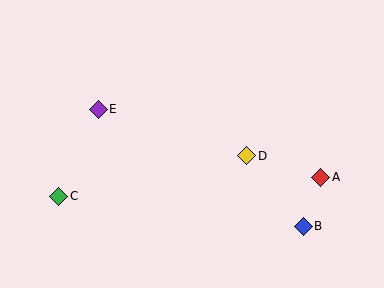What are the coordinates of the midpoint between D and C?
The midpoint between D and C is at (153, 176).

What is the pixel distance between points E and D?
The distance between E and D is 156 pixels.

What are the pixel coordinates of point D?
Point D is at (247, 156).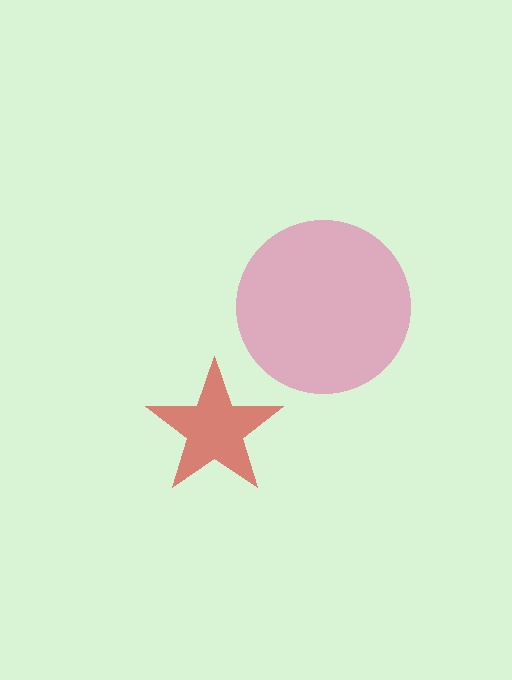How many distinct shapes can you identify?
There are 2 distinct shapes: a red star, a pink circle.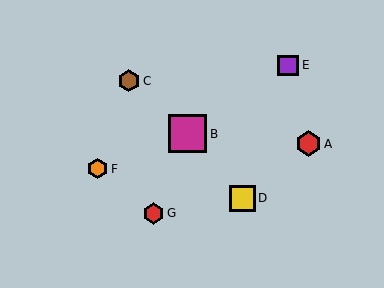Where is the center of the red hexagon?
The center of the red hexagon is at (308, 144).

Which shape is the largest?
The magenta square (labeled B) is the largest.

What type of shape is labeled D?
Shape D is a yellow square.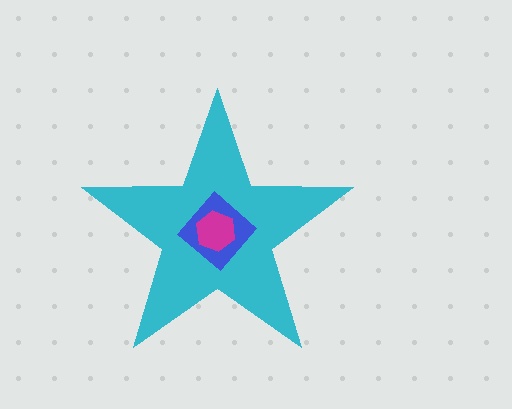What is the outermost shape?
The cyan star.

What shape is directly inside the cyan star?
The blue diamond.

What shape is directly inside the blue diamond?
The magenta hexagon.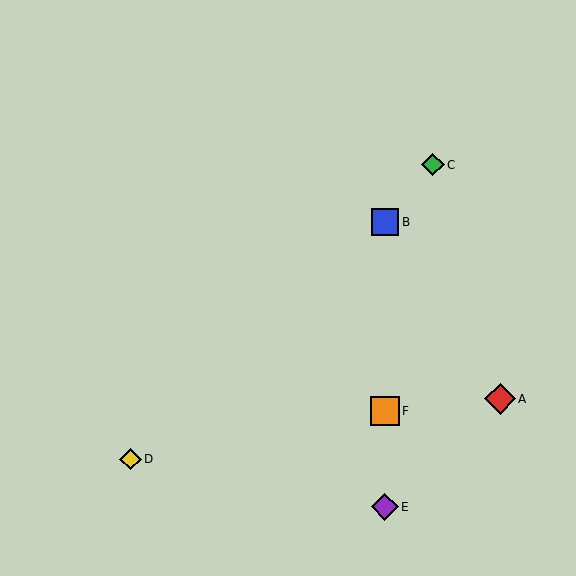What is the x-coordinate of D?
Object D is at x≈130.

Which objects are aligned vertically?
Objects B, E, F are aligned vertically.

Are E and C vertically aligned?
No, E is at x≈385 and C is at x≈433.